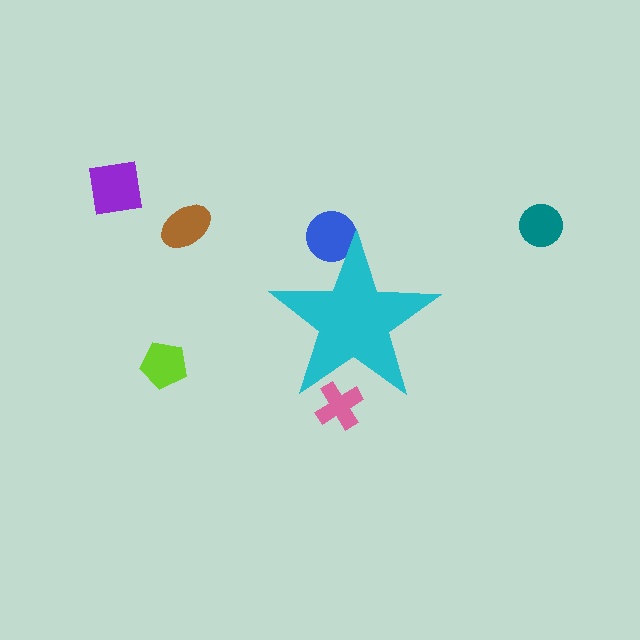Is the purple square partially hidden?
No, the purple square is fully visible.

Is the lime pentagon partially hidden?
No, the lime pentagon is fully visible.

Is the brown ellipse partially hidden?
No, the brown ellipse is fully visible.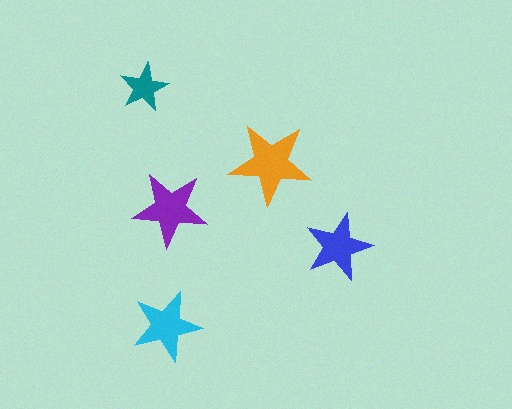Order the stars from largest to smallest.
the orange one, the purple one, the cyan one, the blue one, the teal one.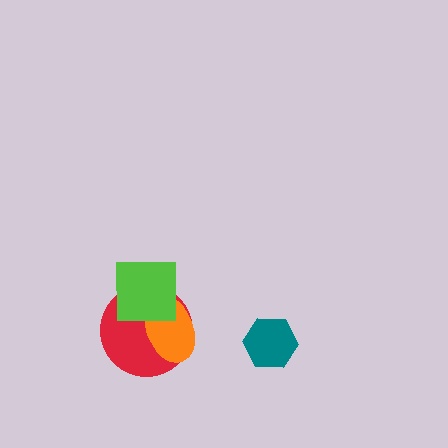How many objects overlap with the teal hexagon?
0 objects overlap with the teal hexagon.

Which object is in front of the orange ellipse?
The lime square is in front of the orange ellipse.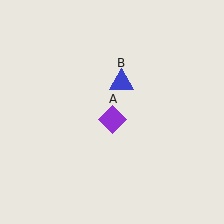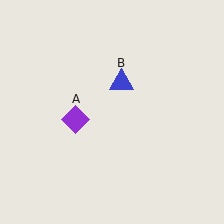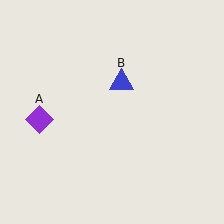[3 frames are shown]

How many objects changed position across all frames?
1 object changed position: purple diamond (object A).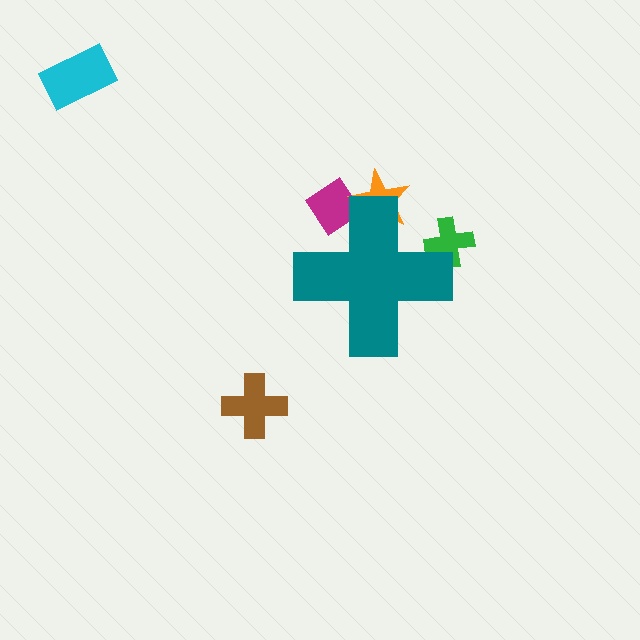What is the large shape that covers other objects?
A teal cross.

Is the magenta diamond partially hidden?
Yes, the magenta diamond is partially hidden behind the teal cross.